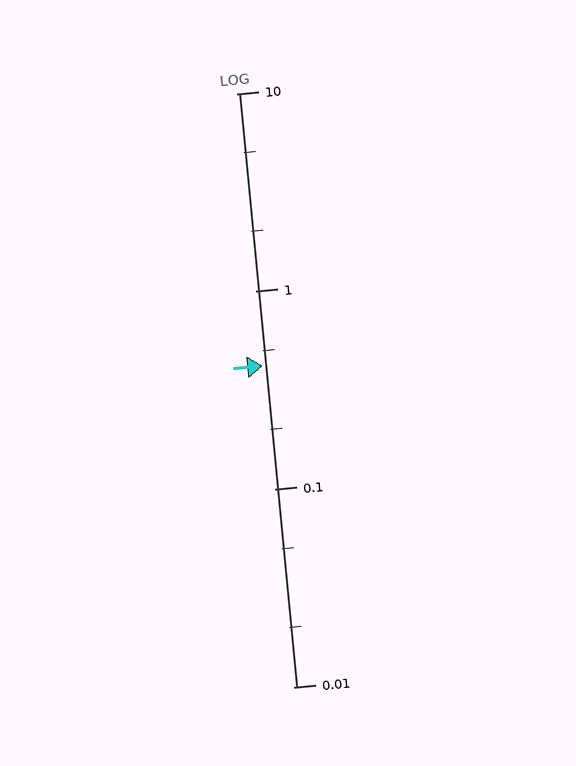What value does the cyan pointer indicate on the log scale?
The pointer indicates approximately 0.42.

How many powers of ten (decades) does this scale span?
The scale spans 3 decades, from 0.01 to 10.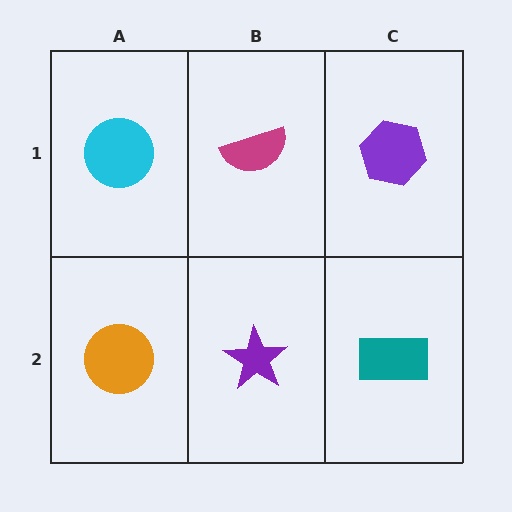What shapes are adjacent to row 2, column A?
A cyan circle (row 1, column A), a purple star (row 2, column B).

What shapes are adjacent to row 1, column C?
A teal rectangle (row 2, column C), a magenta semicircle (row 1, column B).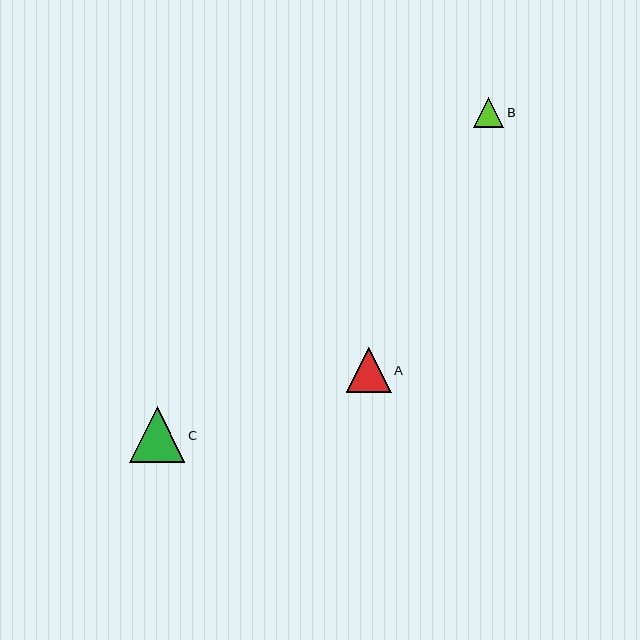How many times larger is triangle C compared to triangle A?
Triangle C is approximately 1.2 times the size of triangle A.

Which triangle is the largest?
Triangle C is the largest with a size of approximately 56 pixels.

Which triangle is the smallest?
Triangle B is the smallest with a size of approximately 30 pixels.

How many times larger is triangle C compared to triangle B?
Triangle C is approximately 1.8 times the size of triangle B.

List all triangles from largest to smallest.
From largest to smallest: C, A, B.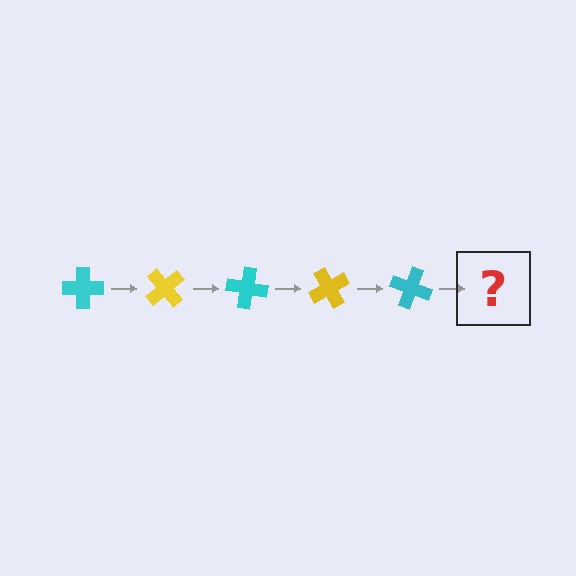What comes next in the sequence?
The next element should be a yellow cross, rotated 250 degrees from the start.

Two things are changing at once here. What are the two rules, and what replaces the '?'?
The two rules are that it rotates 50 degrees each step and the color cycles through cyan and yellow. The '?' should be a yellow cross, rotated 250 degrees from the start.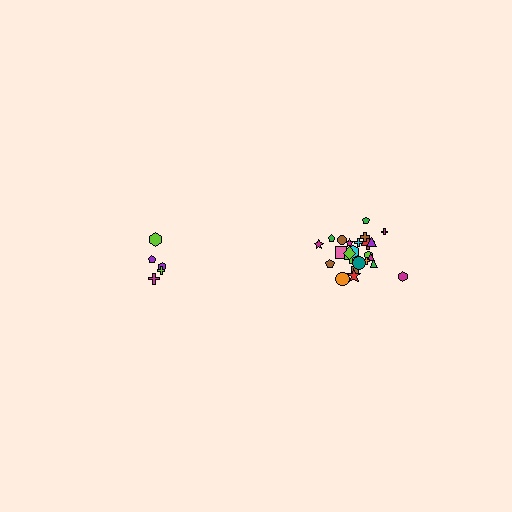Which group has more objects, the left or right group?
The right group.